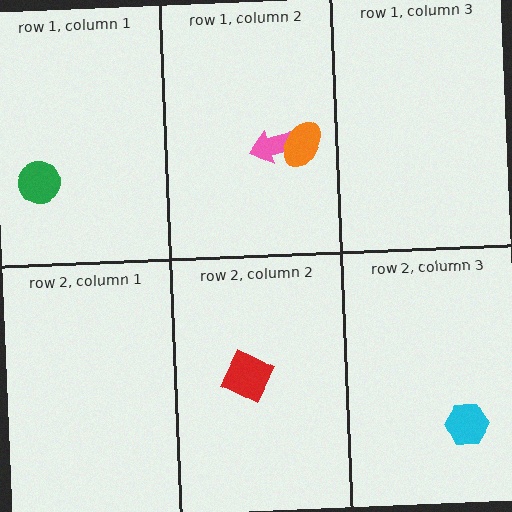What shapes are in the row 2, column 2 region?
The red diamond.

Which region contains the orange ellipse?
The row 1, column 2 region.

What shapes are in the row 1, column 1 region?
The green circle.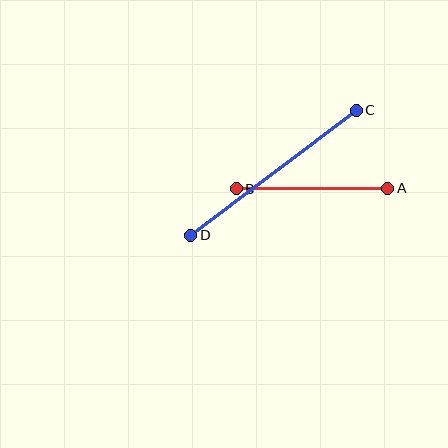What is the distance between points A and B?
The distance is approximately 151 pixels.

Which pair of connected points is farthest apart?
Points C and D are farthest apart.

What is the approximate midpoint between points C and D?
The midpoint is at approximately (273, 173) pixels.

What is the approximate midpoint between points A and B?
The midpoint is at approximately (312, 189) pixels.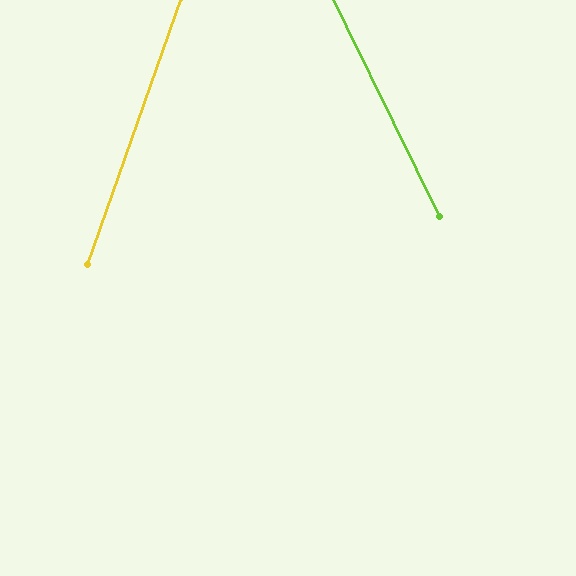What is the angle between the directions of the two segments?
Approximately 45 degrees.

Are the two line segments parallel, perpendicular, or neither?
Neither parallel nor perpendicular — they differ by about 45°.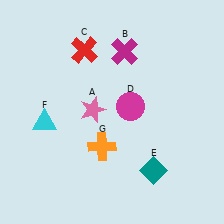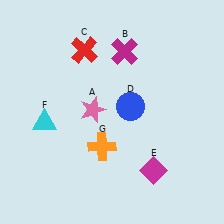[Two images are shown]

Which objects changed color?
D changed from magenta to blue. E changed from teal to magenta.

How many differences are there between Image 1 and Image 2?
There are 2 differences between the two images.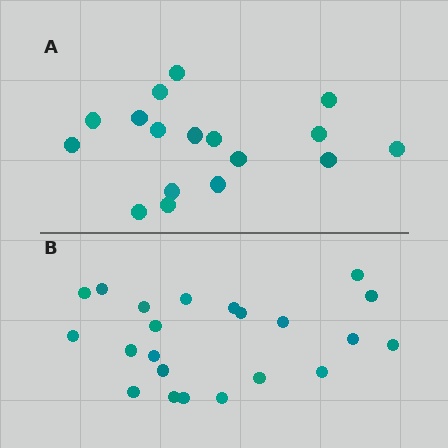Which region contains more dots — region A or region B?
Region B (the bottom region) has more dots.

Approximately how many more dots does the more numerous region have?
Region B has about 5 more dots than region A.